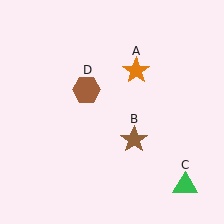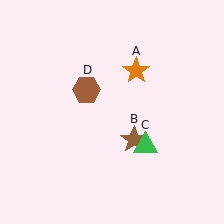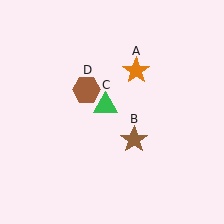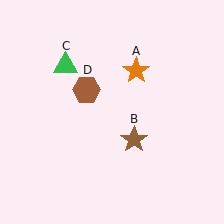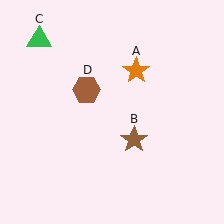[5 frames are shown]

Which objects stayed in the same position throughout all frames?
Orange star (object A) and brown star (object B) and brown hexagon (object D) remained stationary.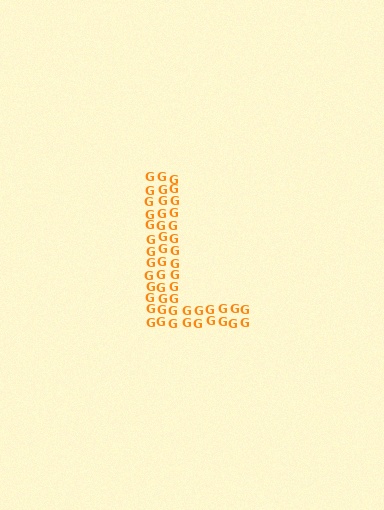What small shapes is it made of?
It is made of small letter G's.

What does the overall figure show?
The overall figure shows the letter L.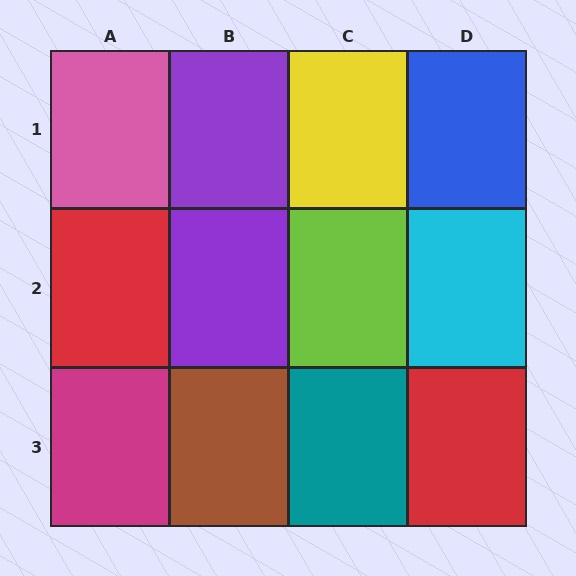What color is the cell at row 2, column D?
Cyan.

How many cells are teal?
1 cell is teal.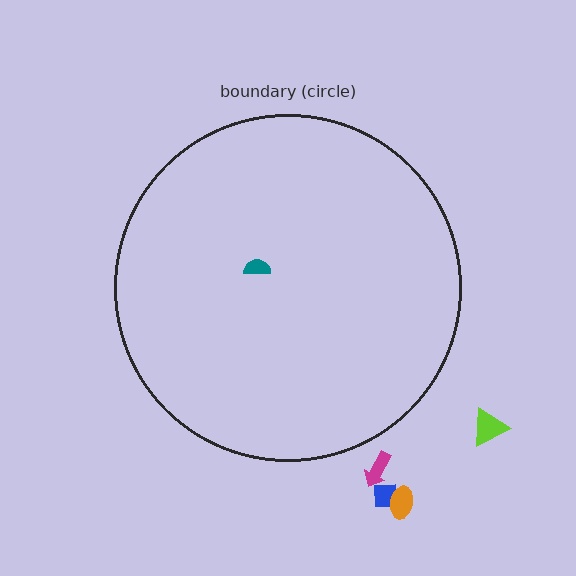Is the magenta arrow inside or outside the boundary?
Outside.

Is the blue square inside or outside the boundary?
Outside.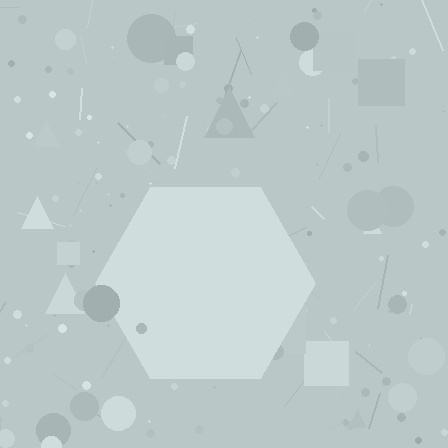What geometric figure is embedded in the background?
A hexagon is embedded in the background.